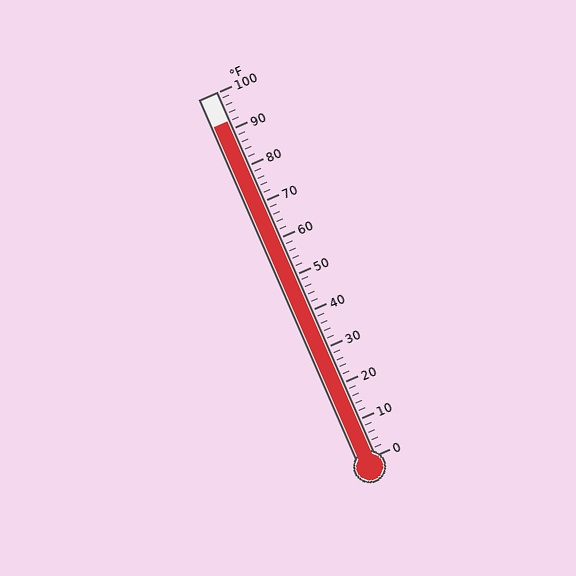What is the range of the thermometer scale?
The thermometer scale ranges from 0°F to 100°F.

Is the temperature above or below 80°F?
The temperature is above 80°F.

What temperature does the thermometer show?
The thermometer shows approximately 92°F.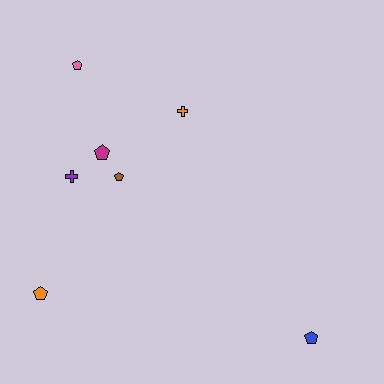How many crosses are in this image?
There are 2 crosses.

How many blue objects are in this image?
There is 1 blue object.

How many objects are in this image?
There are 7 objects.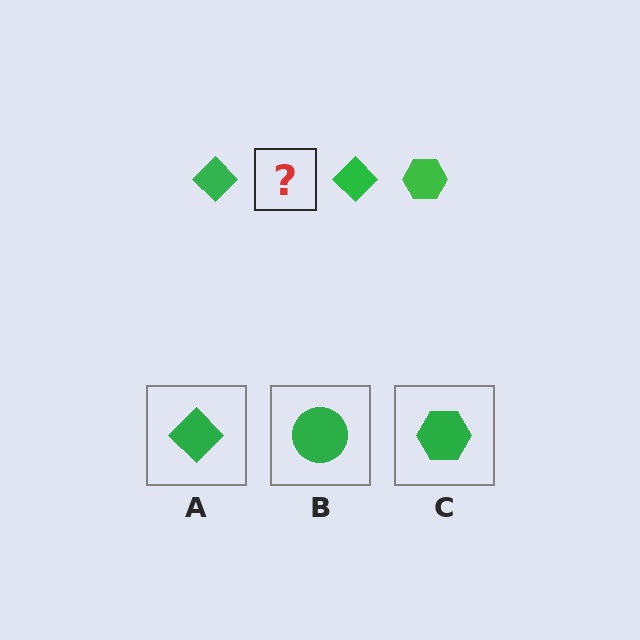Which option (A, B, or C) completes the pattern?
C.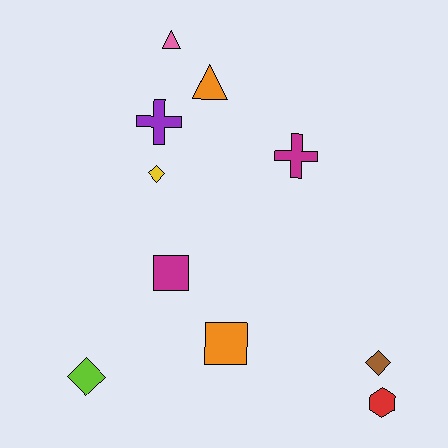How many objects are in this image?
There are 10 objects.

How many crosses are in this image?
There are 2 crosses.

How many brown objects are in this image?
There is 1 brown object.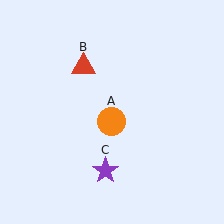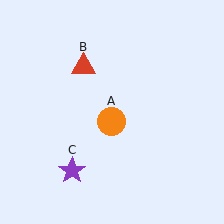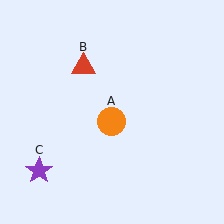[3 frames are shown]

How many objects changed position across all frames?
1 object changed position: purple star (object C).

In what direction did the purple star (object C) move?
The purple star (object C) moved left.